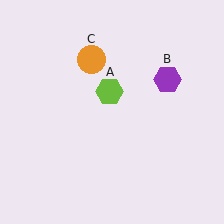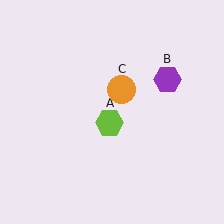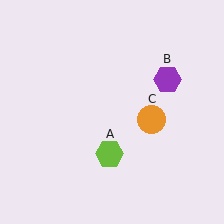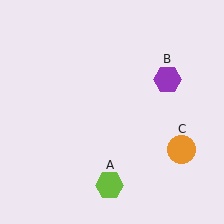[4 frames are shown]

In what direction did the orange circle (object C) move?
The orange circle (object C) moved down and to the right.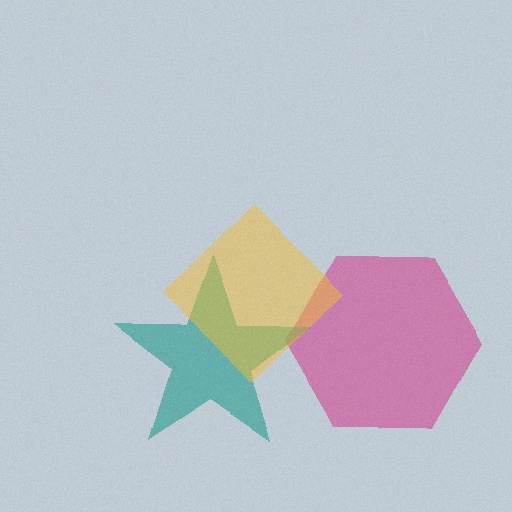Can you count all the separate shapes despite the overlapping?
Yes, there are 3 separate shapes.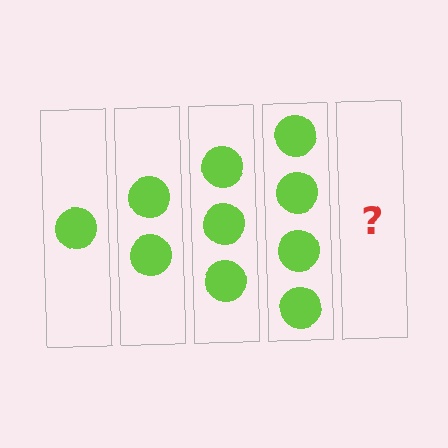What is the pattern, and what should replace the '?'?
The pattern is that each step adds one more circle. The '?' should be 5 circles.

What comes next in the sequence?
The next element should be 5 circles.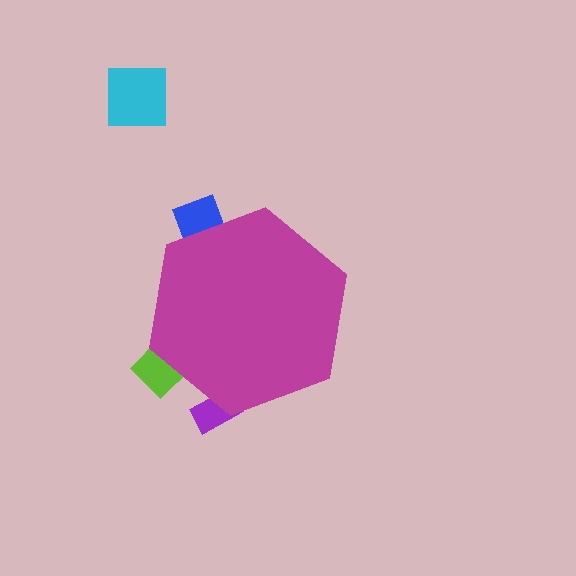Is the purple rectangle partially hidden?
Yes, the purple rectangle is partially hidden behind the magenta hexagon.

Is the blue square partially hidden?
Yes, the blue square is partially hidden behind the magenta hexagon.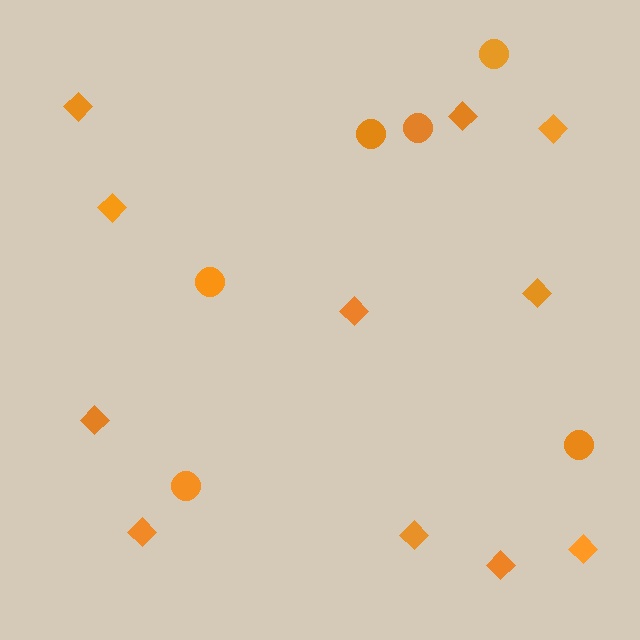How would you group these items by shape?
There are 2 groups: one group of circles (6) and one group of diamonds (11).